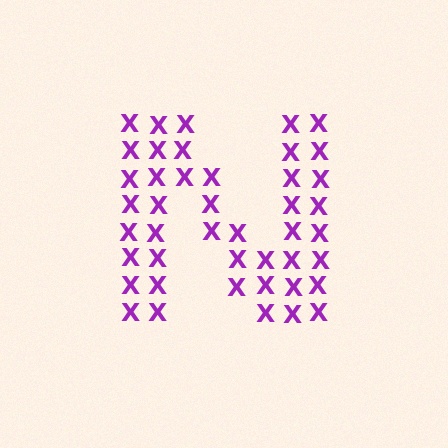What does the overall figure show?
The overall figure shows the letter N.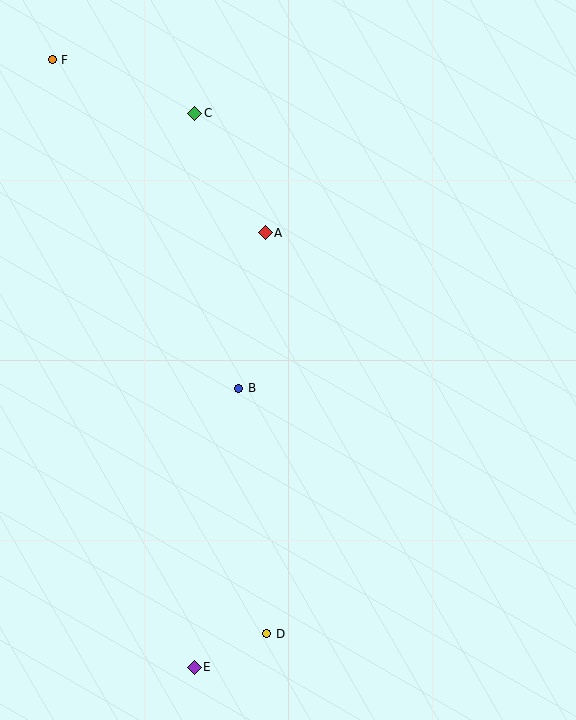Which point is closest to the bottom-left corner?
Point E is closest to the bottom-left corner.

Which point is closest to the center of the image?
Point B at (239, 388) is closest to the center.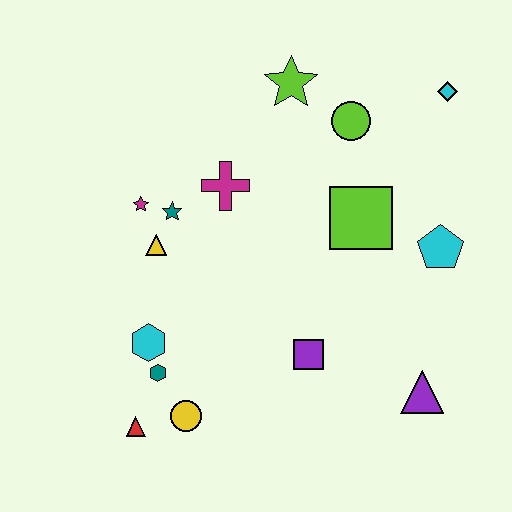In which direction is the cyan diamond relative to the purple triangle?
The cyan diamond is above the purple triangle.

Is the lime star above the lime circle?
Yes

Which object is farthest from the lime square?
The red triangle is farthest from the lime square.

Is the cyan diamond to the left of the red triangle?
No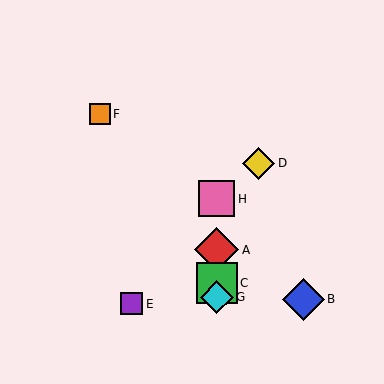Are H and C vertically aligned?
Yes, both are at x≈217.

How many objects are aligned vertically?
4 objects (A, C, G, H) are aligned vertically.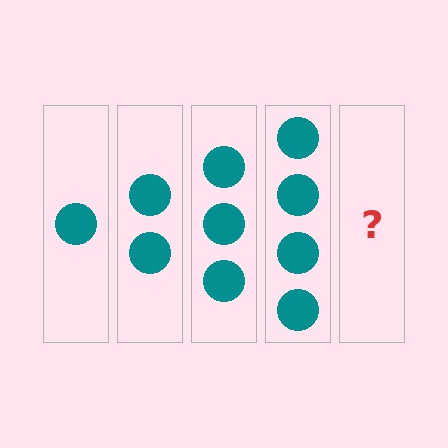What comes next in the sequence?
The next element should be 5 circles.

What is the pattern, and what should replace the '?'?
The pattern is that each step adds one more circle. The '?' should be 5 circles.